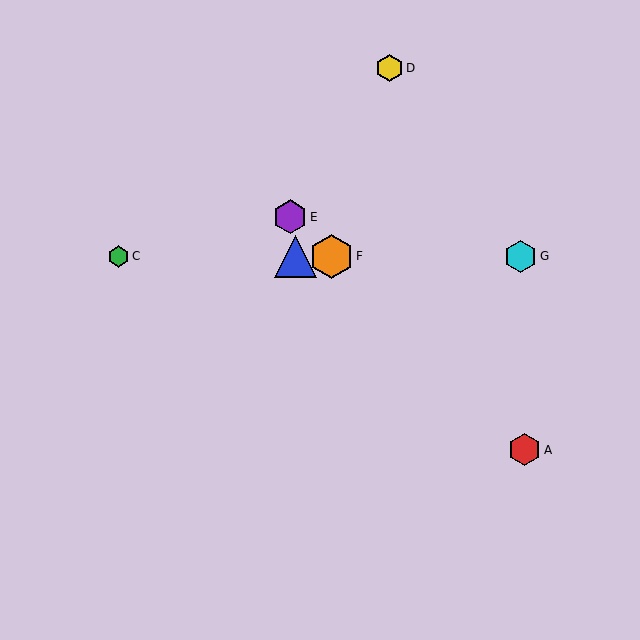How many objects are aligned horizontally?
4 objects (B, C, F, G) are aligned horizontally.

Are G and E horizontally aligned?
No, G is at y≈256 and E is at y≈217.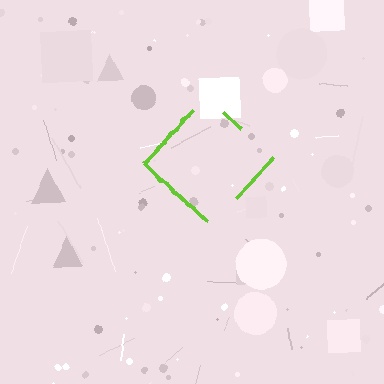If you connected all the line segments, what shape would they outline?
They would outline a diamond.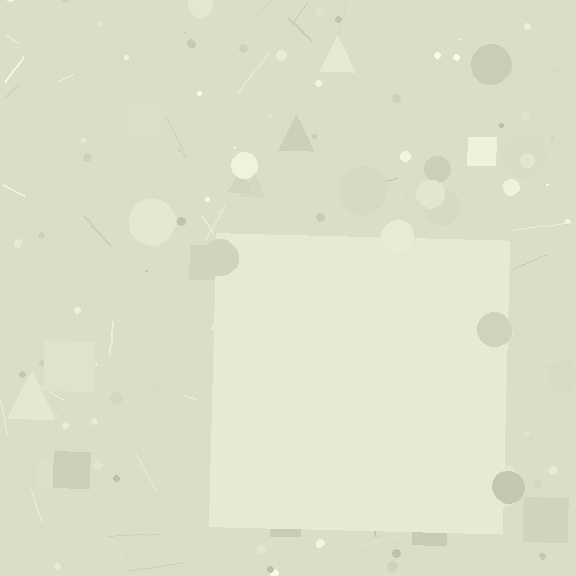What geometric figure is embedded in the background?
A square is embedded in the background.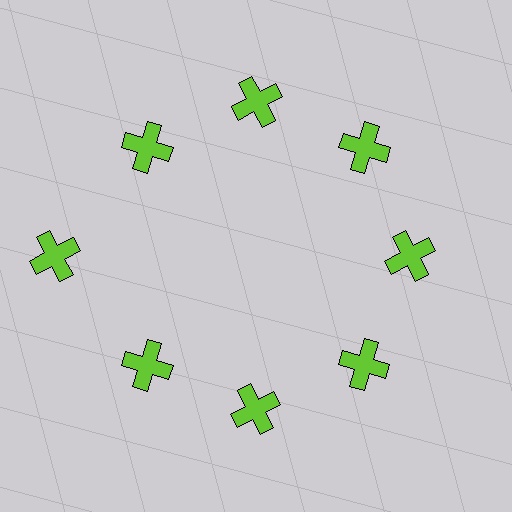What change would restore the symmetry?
The symmetry would be restored by moving it inward, back onto the ring so that all 8 crosses sit at equal angles and equal distance from the center.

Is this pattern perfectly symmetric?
No. The 8 lime crosses are arranged in a ring, but one element near the 9 o'clock position is pushed outward from the center, breaking the 8-fold rotational symmetry.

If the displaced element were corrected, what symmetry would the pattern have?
It would have 8-fold rotational symmetry — the pattern would map onto itself every 45 degrees.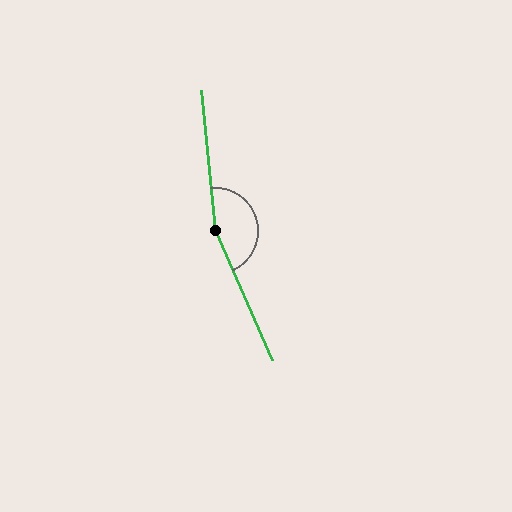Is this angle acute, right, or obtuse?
It is obtuse.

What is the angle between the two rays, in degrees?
Approximately 162 degrees.